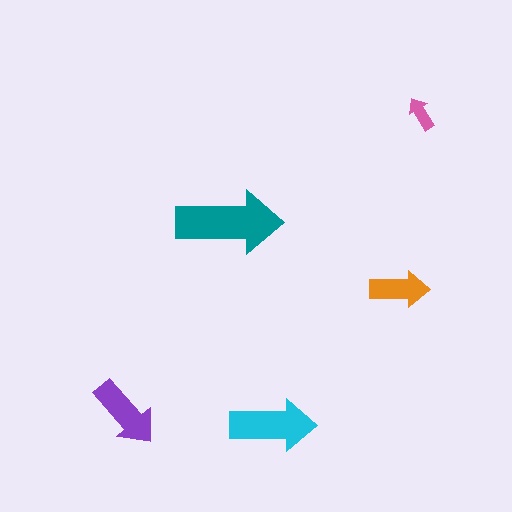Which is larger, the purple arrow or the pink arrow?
The purple one.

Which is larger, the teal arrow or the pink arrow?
The teal one.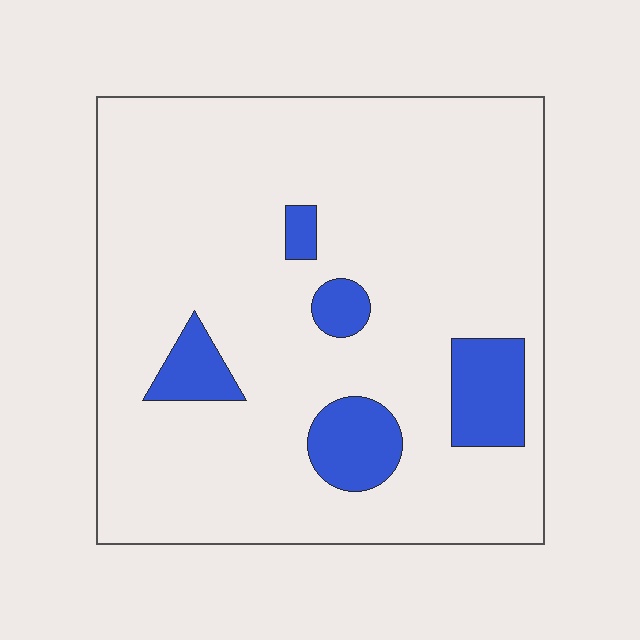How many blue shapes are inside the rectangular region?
5.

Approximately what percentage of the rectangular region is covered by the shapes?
Approximately 10%.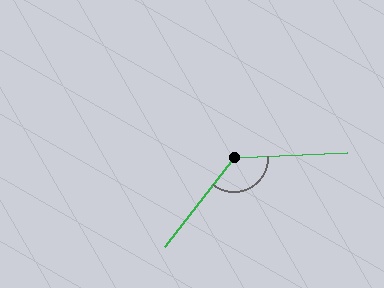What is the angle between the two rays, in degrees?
Approximately 131 degrees.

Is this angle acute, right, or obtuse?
It is obtuse.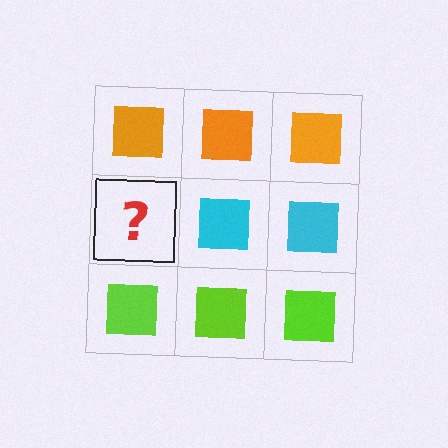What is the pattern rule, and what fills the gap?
The rule is that each row has a consistent color. The gap should be filled with a cyan square.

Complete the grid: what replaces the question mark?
The question mark should be replaced with a cyan square.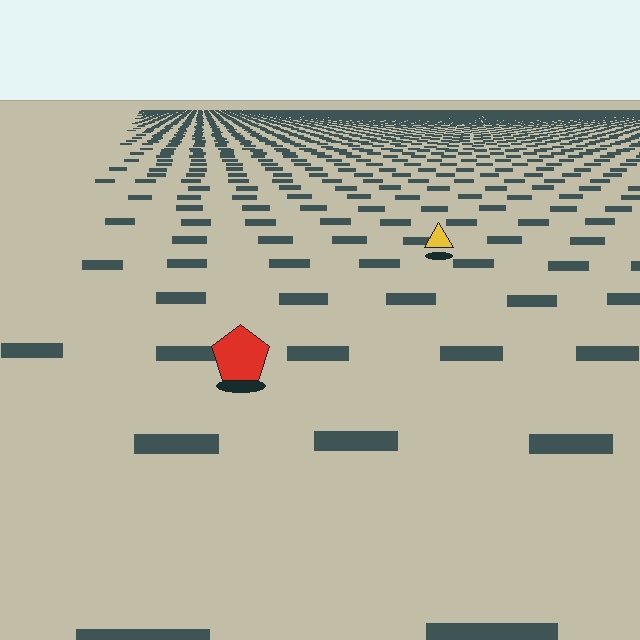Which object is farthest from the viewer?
The yellow triangle is farthest from the viewer. It appears smaller and the ground texture around it is denser.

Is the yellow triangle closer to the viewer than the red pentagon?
No. The red pentagon is closer — you can tell from the texture gradient: the ground texture is coarser near it.